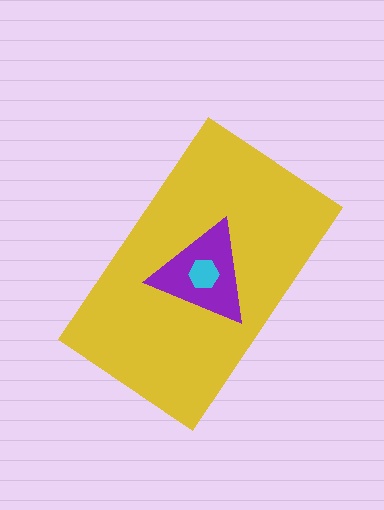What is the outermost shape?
The yellow rectangle.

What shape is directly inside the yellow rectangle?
The purple triangle.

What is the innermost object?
The cyan hexagon.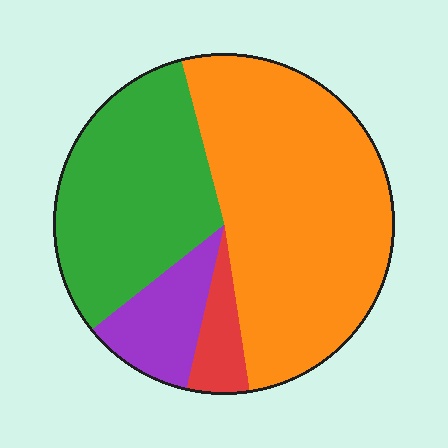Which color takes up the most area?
Orange, at roughly 50%.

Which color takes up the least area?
Red, at roughly 5%.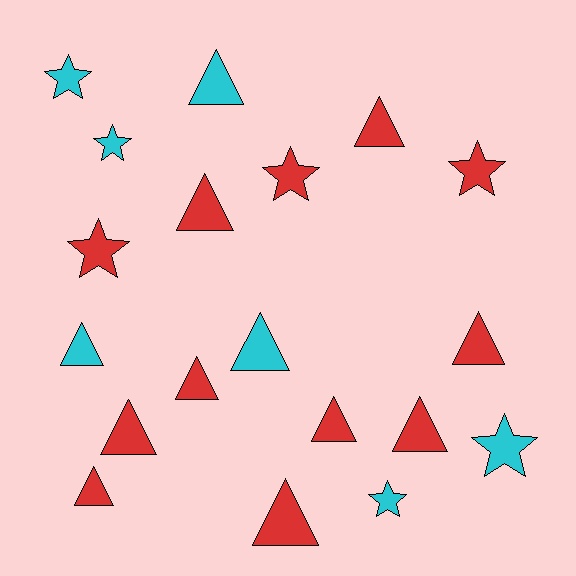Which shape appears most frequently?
Triangle, with 12 objects.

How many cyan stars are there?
There are 4 cyan stars.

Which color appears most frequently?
Red, with 12 objects.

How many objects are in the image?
There are 19 objects.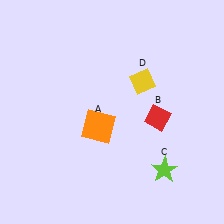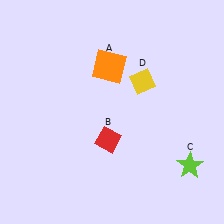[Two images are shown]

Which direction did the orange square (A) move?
The orange square (A) moved up.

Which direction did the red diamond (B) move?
The red diamond (B) moved left.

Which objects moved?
The objects that moved are: the orange square (A), the red diamond (B), the lime star (C).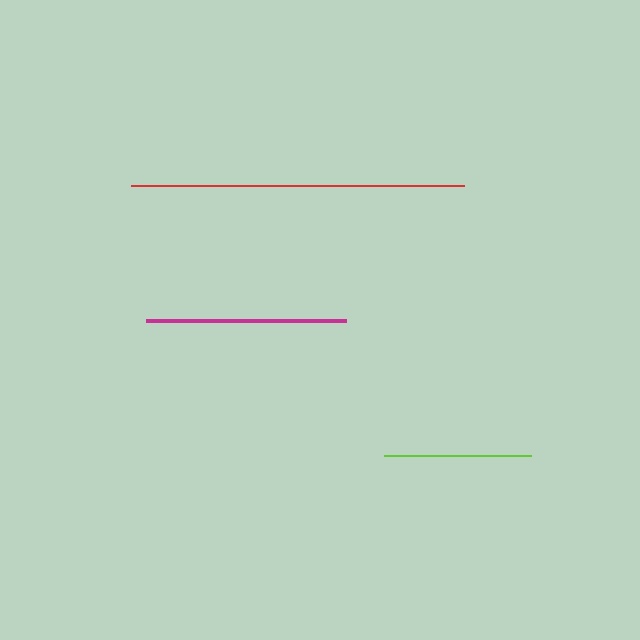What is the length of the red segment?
The red segment is approximately 333 pixels long.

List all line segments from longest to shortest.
From longest to shortest: red, magenta, lime.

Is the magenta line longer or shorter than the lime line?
The magenta line is longer than the lime line.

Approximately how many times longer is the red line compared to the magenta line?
The red line is approximately 1.7 times the length of the magenta line.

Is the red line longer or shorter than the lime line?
The red line is longer than the lime line.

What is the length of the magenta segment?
The magenta segment is approximately 200 pixels long.